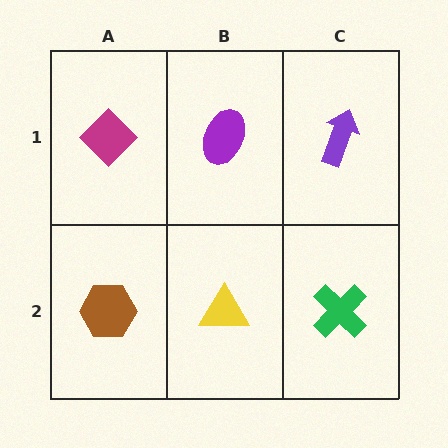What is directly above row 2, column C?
A purple arrow.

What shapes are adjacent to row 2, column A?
A magenta diamond (row 1, column A), a yellow triangle (row 2, column B).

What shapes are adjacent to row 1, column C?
A green cross (row 2, column C), a purple ellipse (row 1, column B).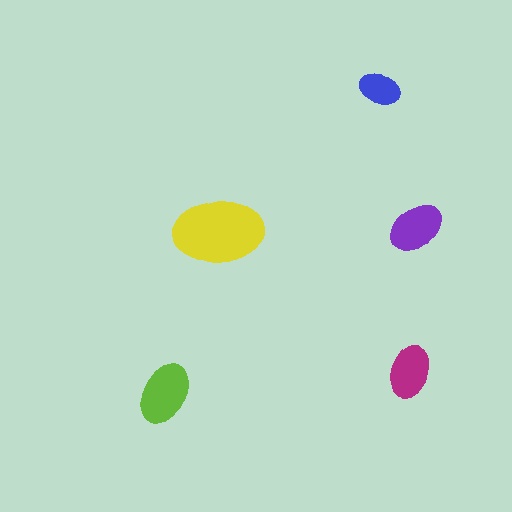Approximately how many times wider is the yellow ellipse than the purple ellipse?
About 1.5 times wider.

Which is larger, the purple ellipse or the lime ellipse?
The lime one.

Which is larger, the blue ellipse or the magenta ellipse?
The magenta one.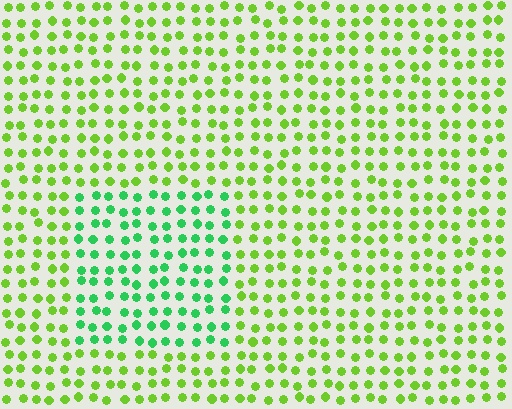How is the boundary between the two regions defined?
The boundary is defined purely by a slight shift in hue (about 42 degrees). Spacing, size, and orientation are identical on both sides.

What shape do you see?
I see a rectangle.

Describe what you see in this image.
The image is filled with small lime elements in a uniform arrangement. A rectangle-shaped region is visible where the elements are tinted to a slightly different hue, forming a subtle color boundary.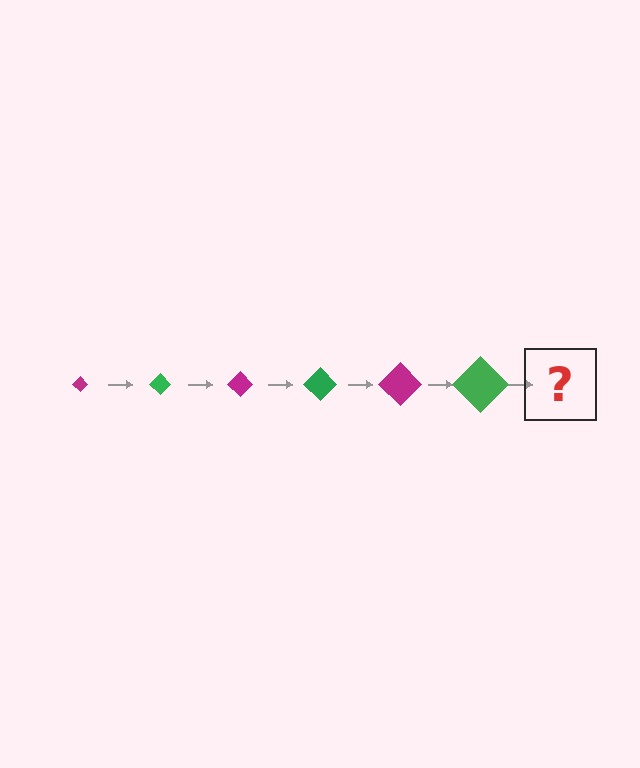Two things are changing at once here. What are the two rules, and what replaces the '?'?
The two rules are that the diamond grows larger each step and the color cycles through magenta and green. The '?' should be a magenta diamond, larger than the previous one.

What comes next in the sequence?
The next element should be a magenta diamond, larger than the previous one.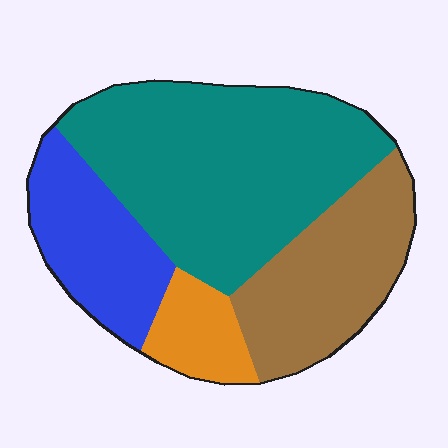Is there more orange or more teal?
Teal.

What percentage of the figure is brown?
Brown takes up about one quarter (1/4) of the figure.